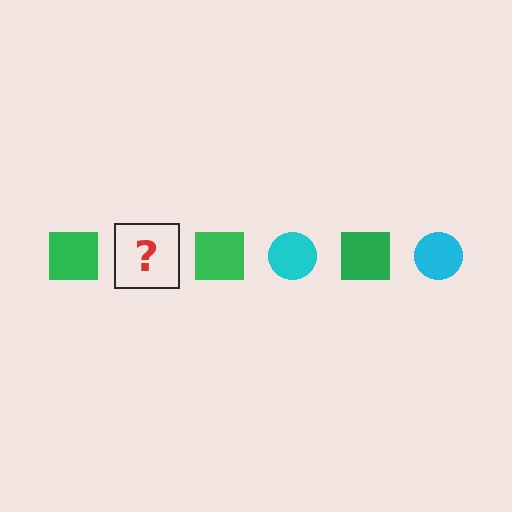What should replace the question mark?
The question mark should be replaced with a cyan circle.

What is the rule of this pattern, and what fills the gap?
The rule is that the pattern alternates between green square and cyan circle. The gap should be filled with a cyan circle.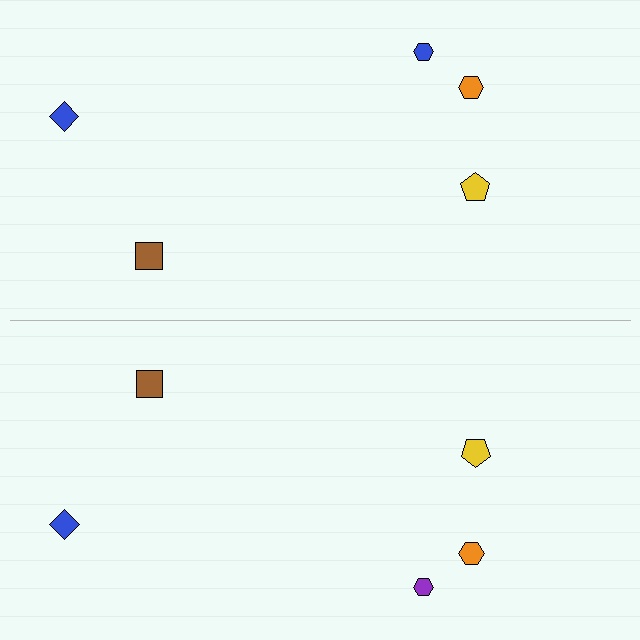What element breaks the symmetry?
The purple hexagon on the bottom side breaks the symmetry — its mirror counterpart is blue.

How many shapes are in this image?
There are 10 shapes in this image.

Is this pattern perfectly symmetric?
No, the pattern is not perfectly symmetric. The purple hexagon on the bottom side breaks the symmetry — its mirror counterpart is blue.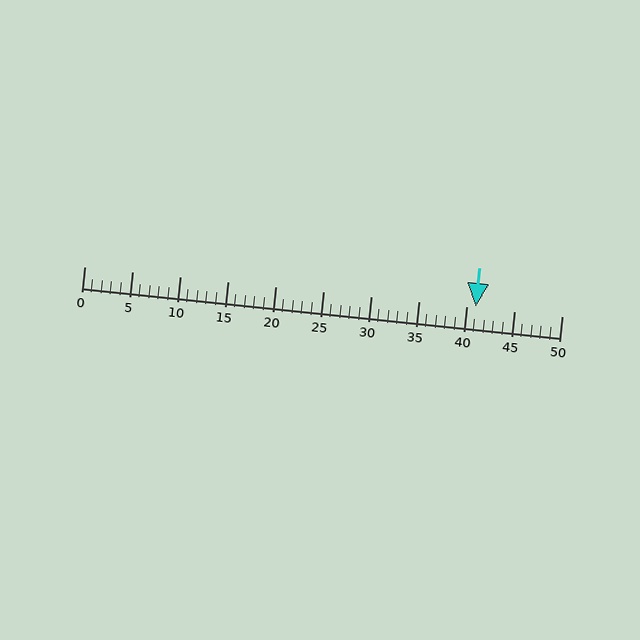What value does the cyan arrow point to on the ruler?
The cyan arrow points to approximately 41.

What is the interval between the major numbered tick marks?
The major tick marks are spaced 5 units apart.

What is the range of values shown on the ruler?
The ruler shows values from 0 to 50.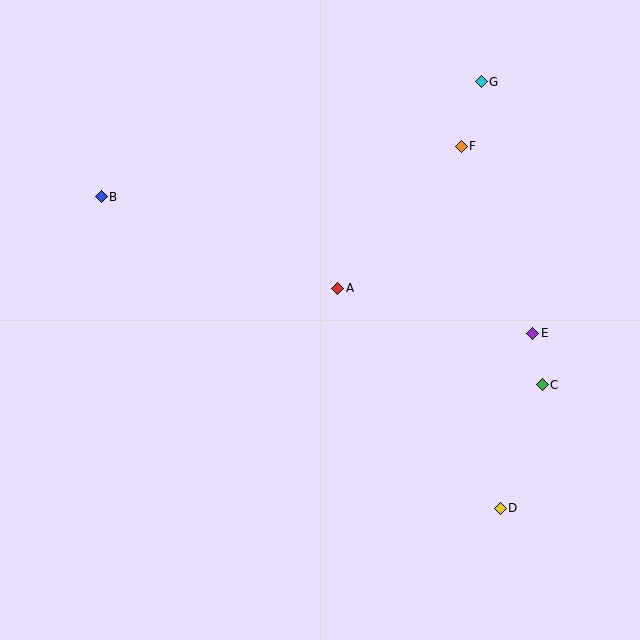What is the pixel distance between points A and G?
The distance between A and G is 251 pixels.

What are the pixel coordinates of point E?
Point E is at (533, 333).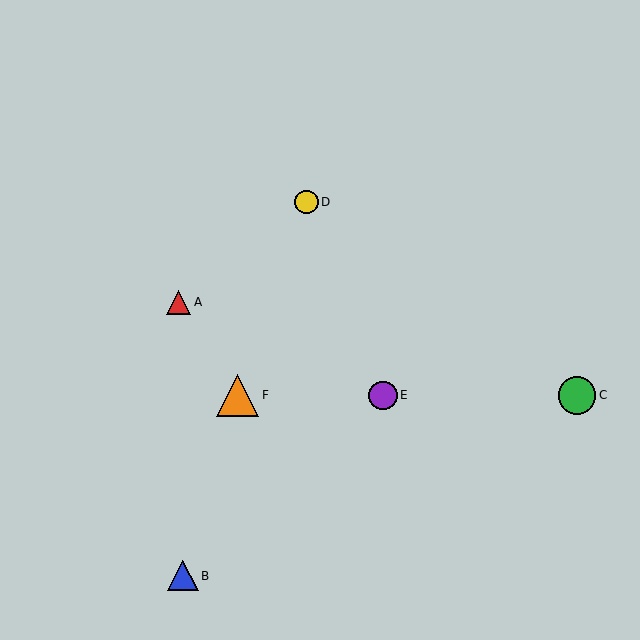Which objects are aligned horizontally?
Objects C, E, F are aligned horizontally.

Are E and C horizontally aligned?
Yes, both are at y≈395.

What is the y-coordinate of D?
Object D is at y≈202.